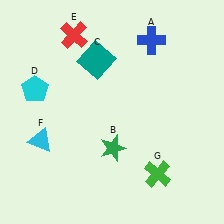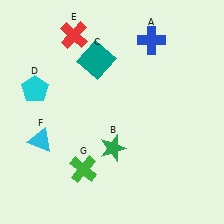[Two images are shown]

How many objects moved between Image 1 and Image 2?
1 object moved between the two images.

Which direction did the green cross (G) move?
The green cross (G) moved left.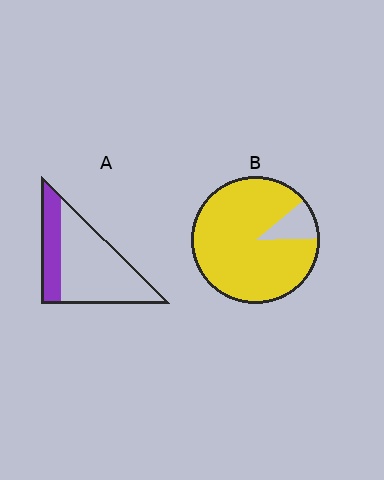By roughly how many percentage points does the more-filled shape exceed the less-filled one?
By roughly 60 percentage points (B over A).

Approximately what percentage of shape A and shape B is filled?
A is approximately 30% and B is approximately 90%.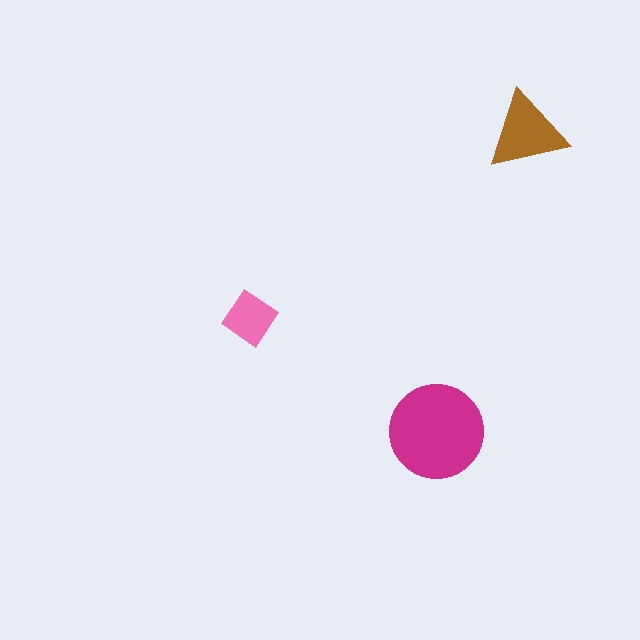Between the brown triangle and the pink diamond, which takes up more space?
The brown triangle.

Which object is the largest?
The magenta circle.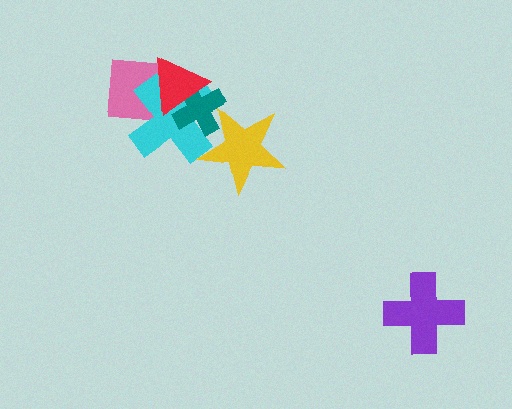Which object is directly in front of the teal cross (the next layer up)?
The red triangle is directly in front of the teal cross.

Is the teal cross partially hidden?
Yes, it is partially covered by another shape.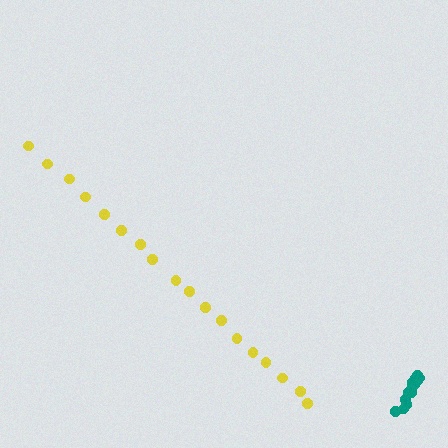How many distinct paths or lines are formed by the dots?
There are 2 distinct paths.